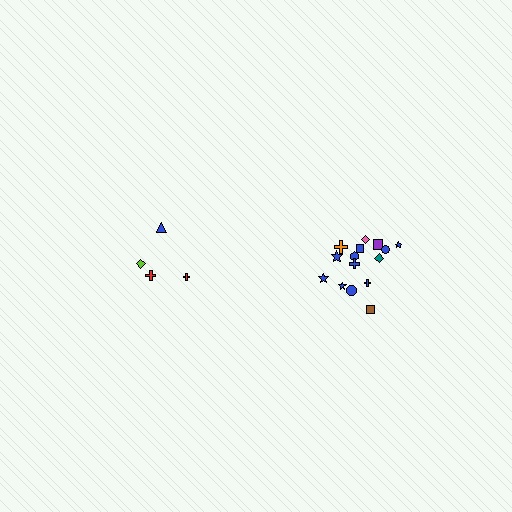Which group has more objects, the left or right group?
The right group.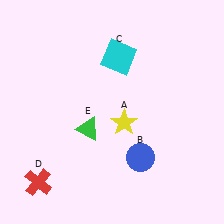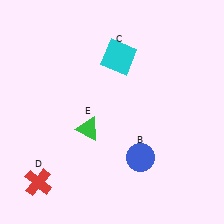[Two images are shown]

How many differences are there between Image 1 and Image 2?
There is 1 difference between the two images.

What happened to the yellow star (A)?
The yellow star (A) was removed in Image 2. It was in the bottom-right area of Image 1.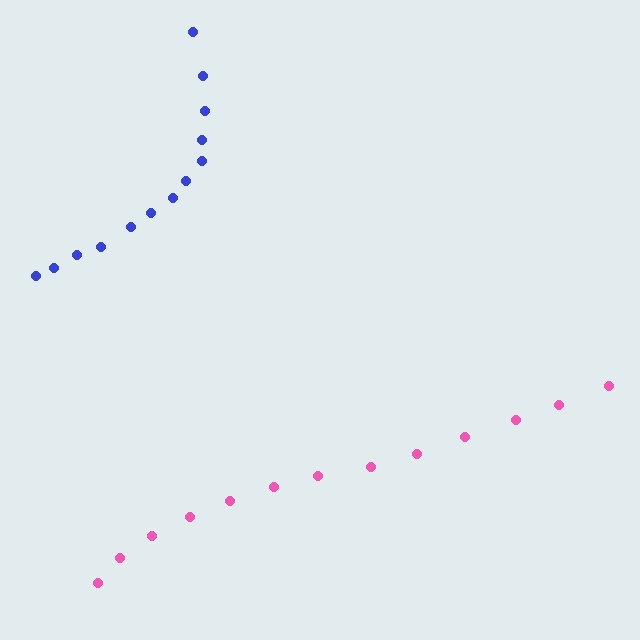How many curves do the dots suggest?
There are 2 distinct paths.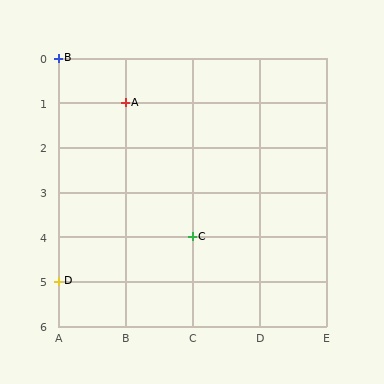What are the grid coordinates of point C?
Point C is at grid coordinates (C, 4).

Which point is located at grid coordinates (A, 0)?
Point B is at (A, 0).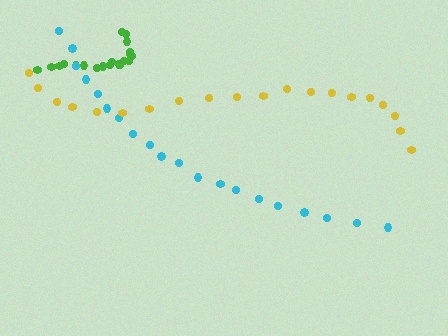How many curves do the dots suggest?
There are 3 distinct paths.